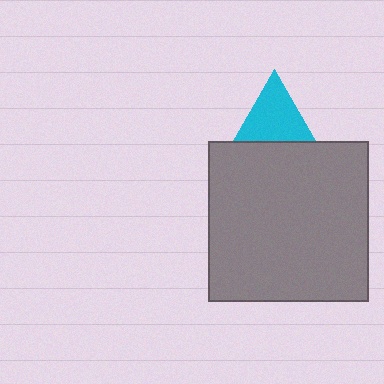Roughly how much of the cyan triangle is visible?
About half of it is visible (roughly 64%).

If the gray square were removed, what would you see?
You would see the complete cyan triangle.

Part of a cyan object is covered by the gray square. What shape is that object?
It is a triangle.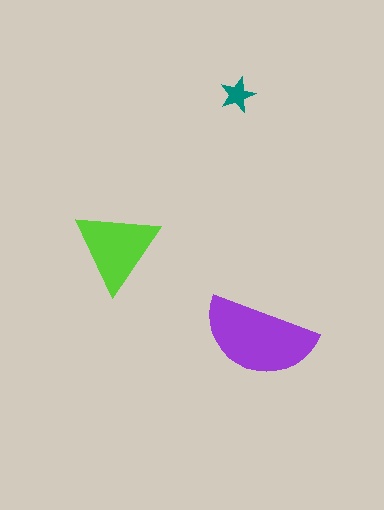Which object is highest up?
The teal star is topmost.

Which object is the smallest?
The teal star.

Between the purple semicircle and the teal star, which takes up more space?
The purple semicircle.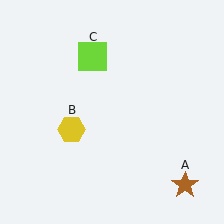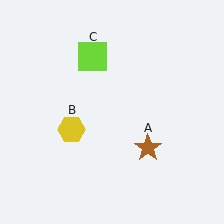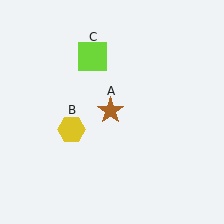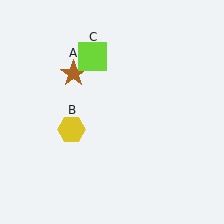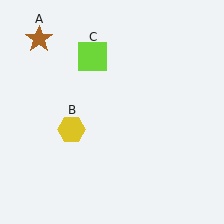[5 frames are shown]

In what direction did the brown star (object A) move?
The brown star (object A) moved up and to the left.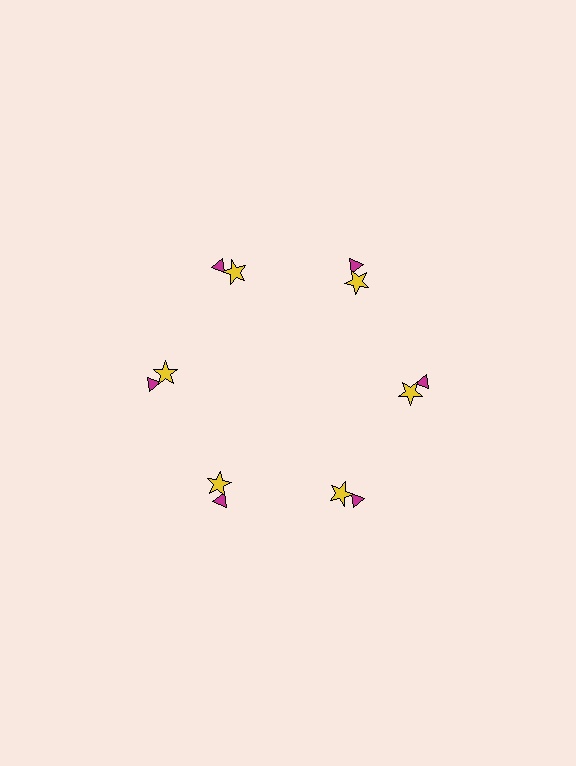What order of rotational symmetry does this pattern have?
This pattern has 6-fold rotational symmetry.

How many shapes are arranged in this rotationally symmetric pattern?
There are 12 shapes, arranged in 6 groups of 2.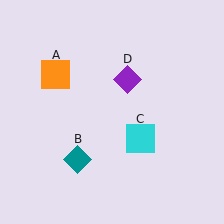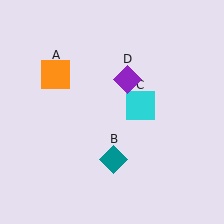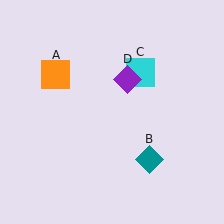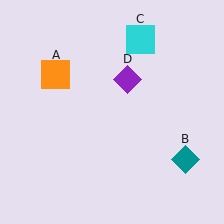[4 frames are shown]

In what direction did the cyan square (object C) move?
The cyan square (object C) moved up.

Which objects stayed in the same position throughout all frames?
Orange square (object A) and purple diamond (object D) remained stationary.